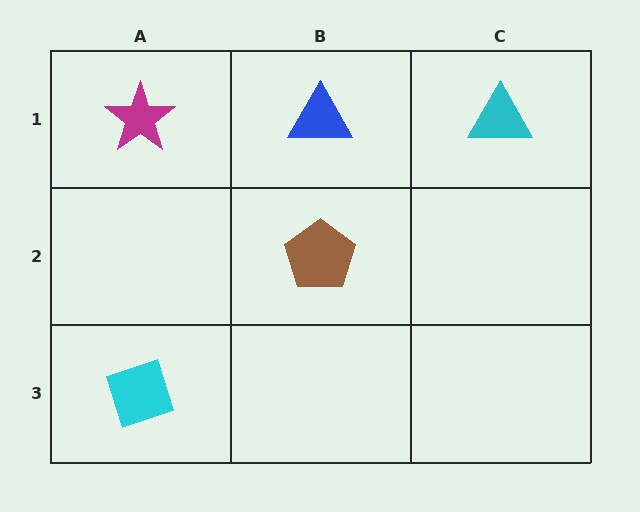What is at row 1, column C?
A cyan triangle.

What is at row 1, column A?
A magenta star.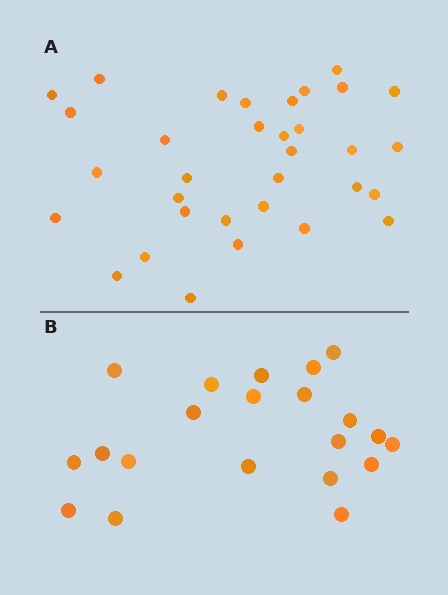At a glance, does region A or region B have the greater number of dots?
Region A (the top region) has more dots.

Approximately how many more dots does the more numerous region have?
Region A has roughly 12 or so more dots than region B.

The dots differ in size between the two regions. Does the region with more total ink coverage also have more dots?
No. Region B has more total ink coverage because its dots are larger, but region A actually contains more individual dots. Total area can be misleading — the number of items is what matters here.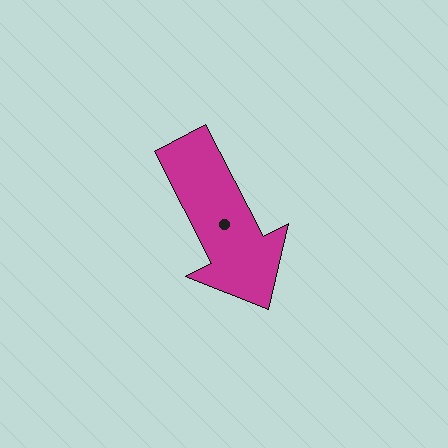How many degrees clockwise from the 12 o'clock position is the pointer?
Approximately 153 degrees.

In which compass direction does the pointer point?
Southeast.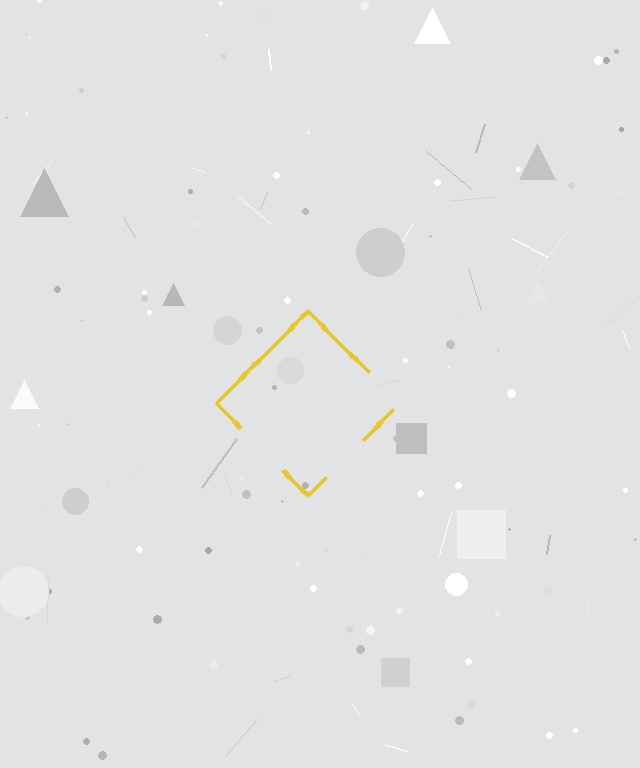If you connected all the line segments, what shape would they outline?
They would outline a diamond.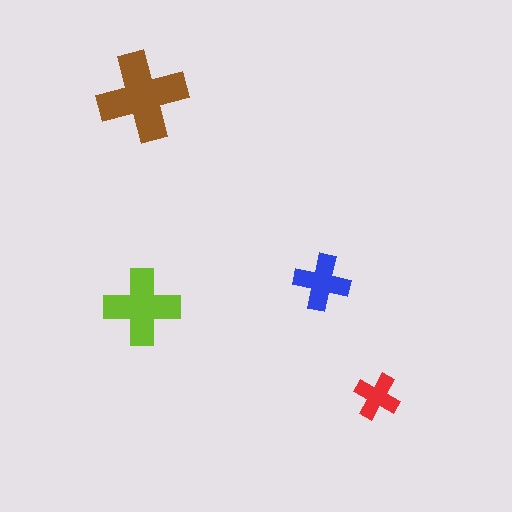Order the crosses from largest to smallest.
the brown one, the lime one, the blue one, the red one.